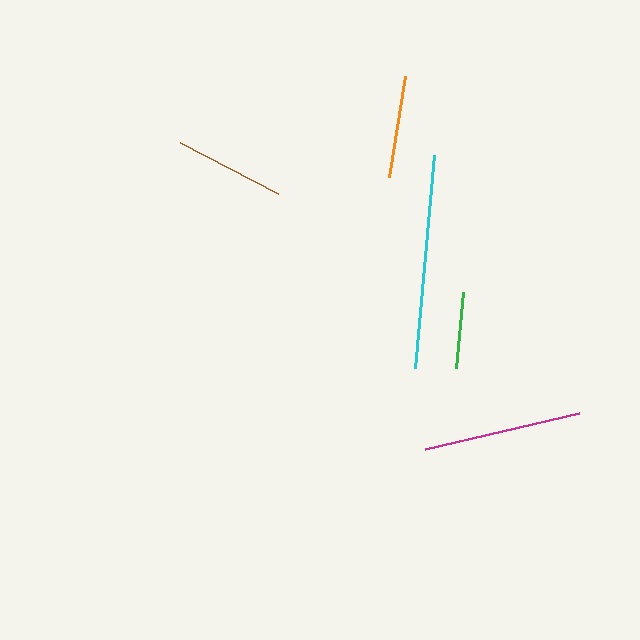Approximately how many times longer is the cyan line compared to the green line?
The cyan line is approximately 2.8 times the length of the green line.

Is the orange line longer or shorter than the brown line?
The brown line is longer than the orange line.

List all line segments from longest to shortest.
From longest to shortest: cyan, magenta, brown, orange, green.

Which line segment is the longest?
The cyan line is the longest at approximately 214 pixels.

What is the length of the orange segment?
The orange segment is approximately 102 pixels long.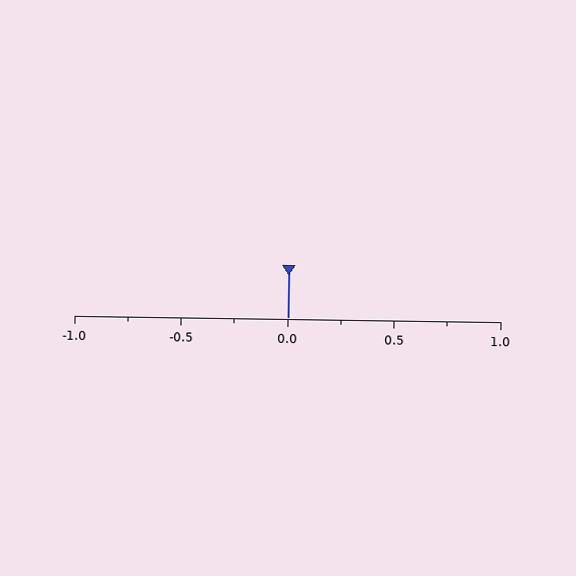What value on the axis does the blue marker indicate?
The marker indicates approximately 0.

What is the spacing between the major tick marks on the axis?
The major ticks are spaced 0.5 apart.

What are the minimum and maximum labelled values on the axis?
The axis runs from -1.0 to 1.0.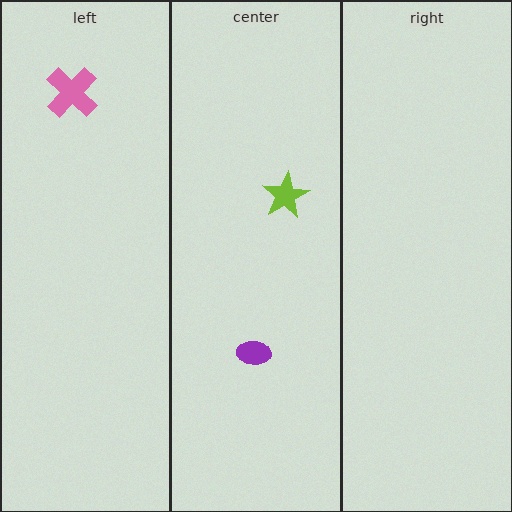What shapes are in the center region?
The purple ellipse, the lime star.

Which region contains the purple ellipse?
The center region.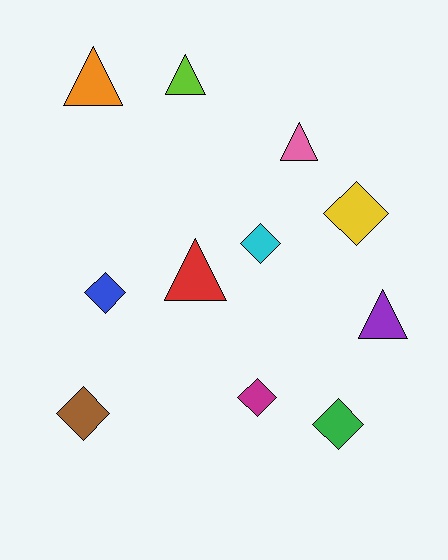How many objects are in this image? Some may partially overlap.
There are 11 objects.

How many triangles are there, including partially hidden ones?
There are 5 triangles.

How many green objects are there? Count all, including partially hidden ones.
There is 1 green object.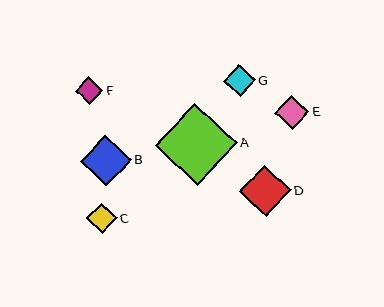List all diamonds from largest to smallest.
From largest to smallest: A, D, B, E, G, C, F.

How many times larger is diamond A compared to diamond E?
Diamond A is approximately 2.4 times the size of diamond E.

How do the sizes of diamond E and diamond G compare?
Diamond E and diamond G are approximately the same size.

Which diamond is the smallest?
Diamond F is the smallest with a size of approximately 28 pixels.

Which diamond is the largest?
Diamond A is the largest with a size of approximately 82 pixels.